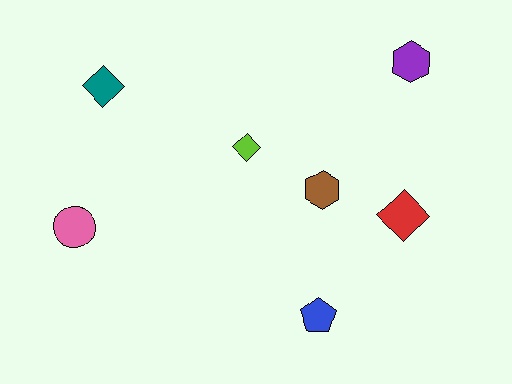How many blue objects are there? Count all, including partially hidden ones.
There is 1 blue object.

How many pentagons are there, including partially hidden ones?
There is 1 pentagon.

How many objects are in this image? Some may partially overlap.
There are 7 objects.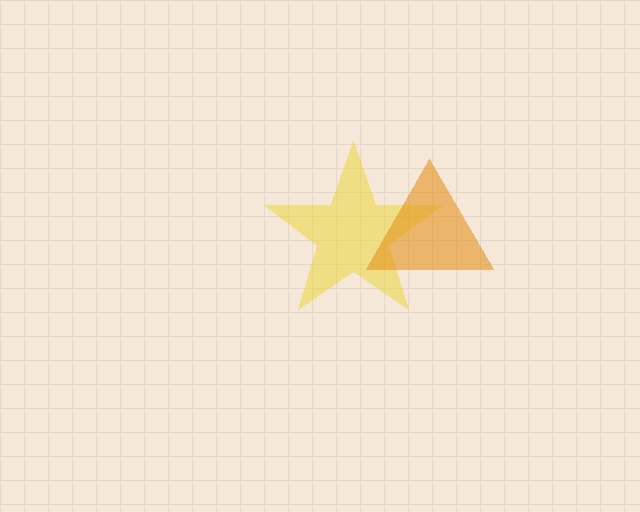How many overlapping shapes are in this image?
There are 2 overlapping shapes in the image.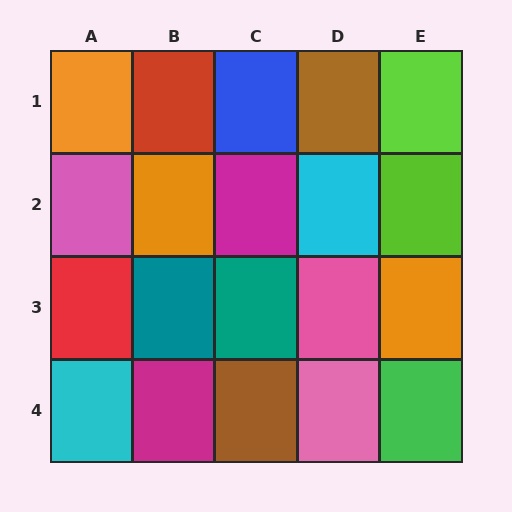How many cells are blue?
1 cell is blue.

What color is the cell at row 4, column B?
Magenta.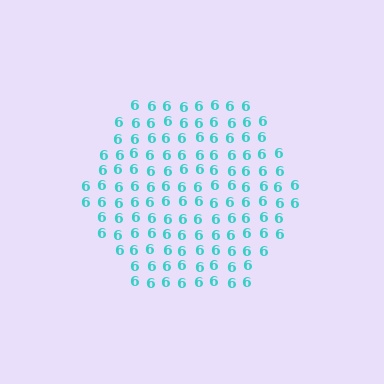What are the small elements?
The small elements are digit 6's.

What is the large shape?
The large shape is a hexagon.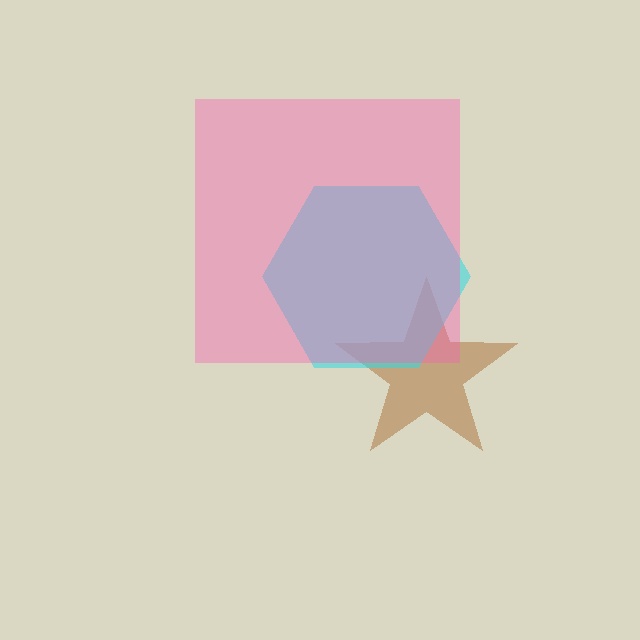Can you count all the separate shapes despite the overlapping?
Yes, there are 3 separate shapes.